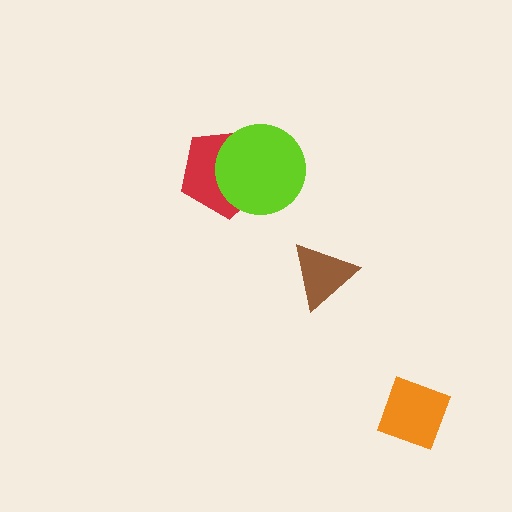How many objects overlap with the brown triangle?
0 objects overlap with the brown triangle.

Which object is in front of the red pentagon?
The lime circle is in front of the red pentagon.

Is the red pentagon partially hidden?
Yes, it is partially covered by another shape.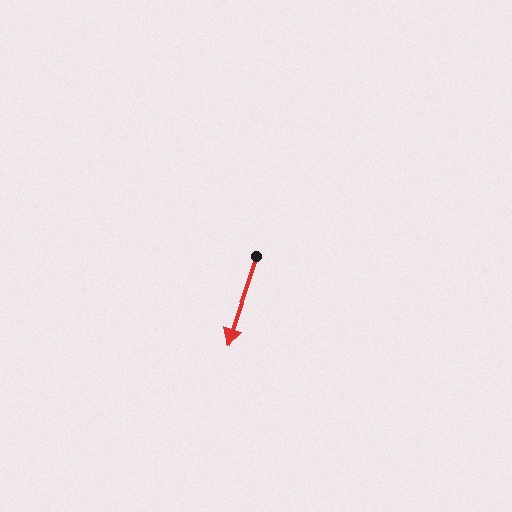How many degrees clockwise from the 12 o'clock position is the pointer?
Approximately 198 degrees.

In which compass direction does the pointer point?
South.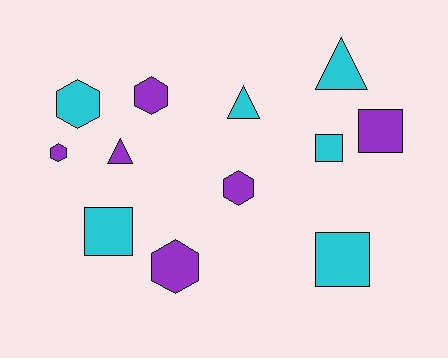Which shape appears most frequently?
Hexagon, with 5 objects.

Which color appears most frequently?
Cyan, with 6 objects.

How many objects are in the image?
There are 12 objects.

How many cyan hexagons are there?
There is 1 cyan hexagon.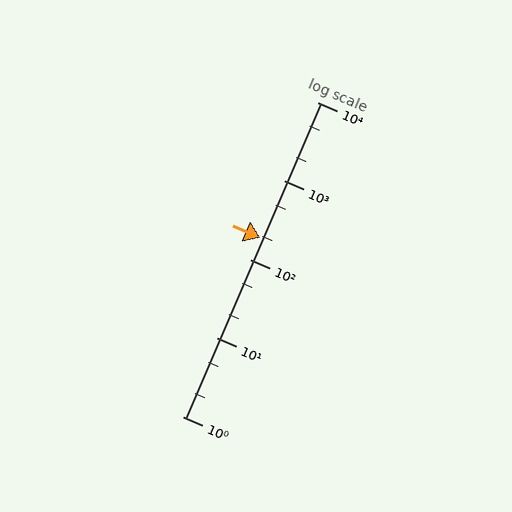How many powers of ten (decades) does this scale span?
The scale spans 4 decades, from 1 to 10000.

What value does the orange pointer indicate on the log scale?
The pointer indicates approximately 190.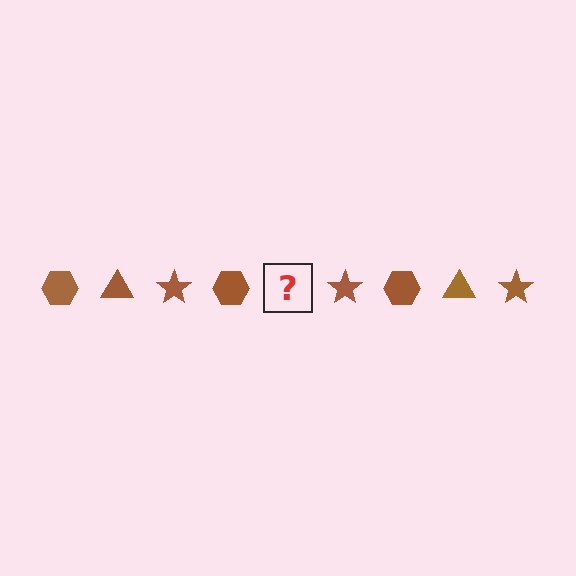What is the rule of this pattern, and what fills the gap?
The rule is that the pattern cycles through hexagon, triangle, star shapes in brown. The gap should be filled with a brown triangle.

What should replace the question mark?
The question mark should be replaced with a brown triangle.